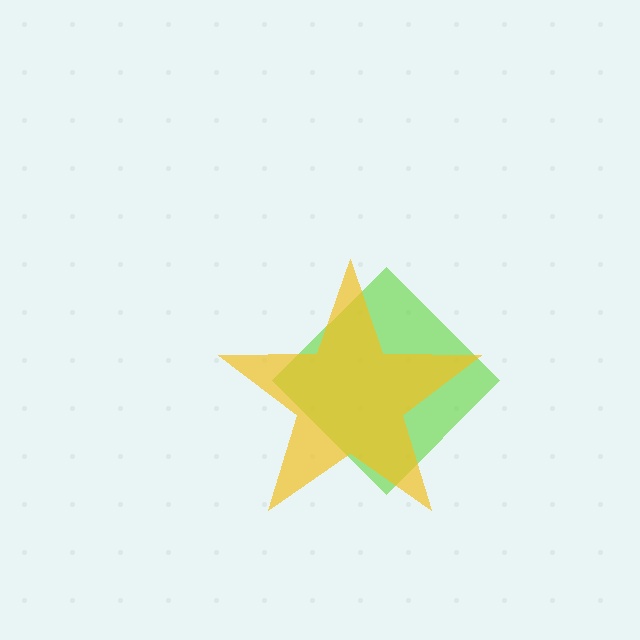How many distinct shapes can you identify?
There are 2 distinct shapes: a lime diamond, a yellow star.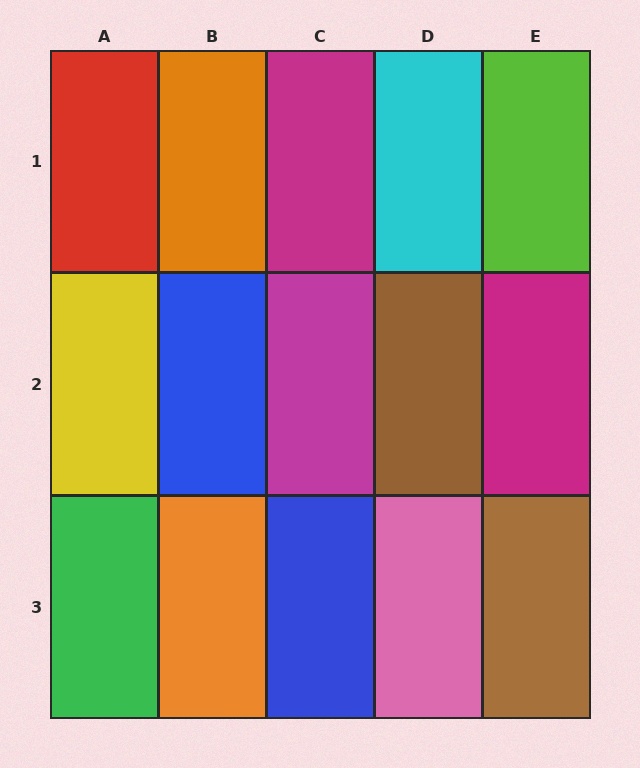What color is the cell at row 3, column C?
Blue.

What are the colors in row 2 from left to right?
Yellow, blue, magenta, brown, magenta.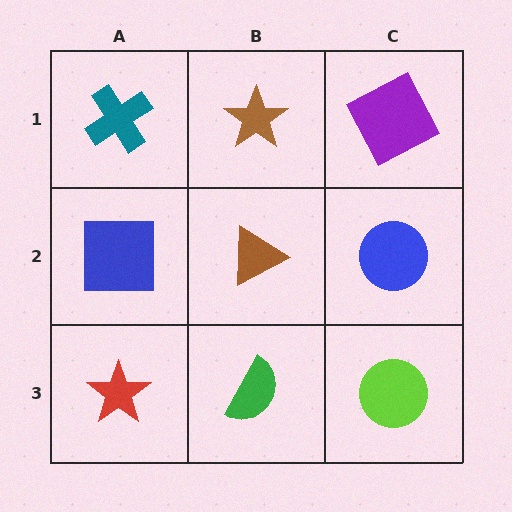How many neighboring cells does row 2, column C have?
3.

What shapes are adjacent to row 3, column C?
A blue circle (row 2, column C), a green semicircle (row 3, column B).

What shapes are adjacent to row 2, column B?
A brown star (row 1, column B), a green semicircle (row 3, column B), a blue square (row 2, column A), a blue circle (row 2, column C).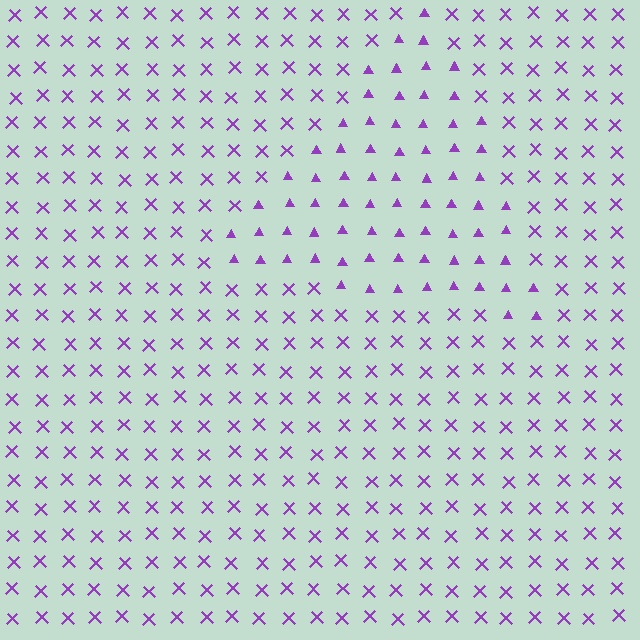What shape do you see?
I see a triangle.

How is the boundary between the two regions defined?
The boundary is defined by a change in element shape: triangles inside vs. X marks outside. All elements share the same color and spacing.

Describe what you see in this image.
The image is filled with small purple elements arranged in a uniform grid. A triangle-shaped region contains triangles, while the surrounding area contains X marks. The boundary is defined purely by the change in element shape.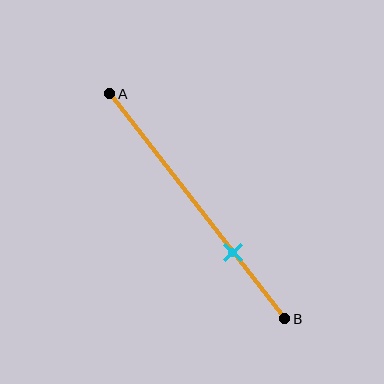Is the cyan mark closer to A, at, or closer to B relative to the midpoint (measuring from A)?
The cyan mark is closer to point B than the midpoint of segment AB.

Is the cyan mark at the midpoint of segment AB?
No, the mark is at about 70% from A, not at the 50% midpoint.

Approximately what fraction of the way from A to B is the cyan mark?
The cyan mark is approximately 70% of the way from A to B.